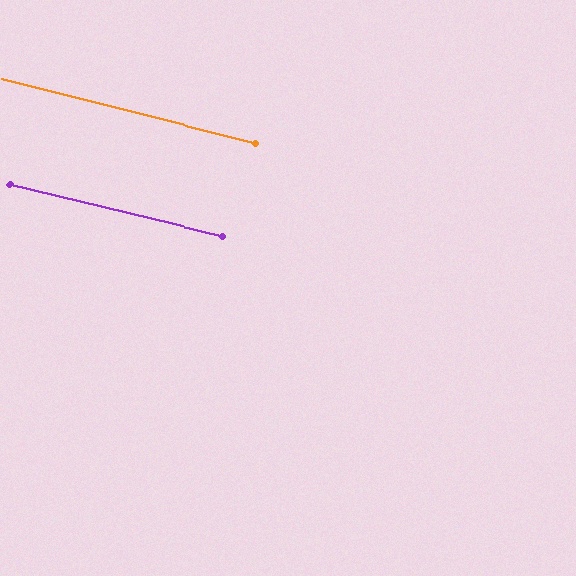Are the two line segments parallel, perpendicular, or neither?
Parallel — their directions differ by only 0.7°.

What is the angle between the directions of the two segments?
Approximately 1 degree.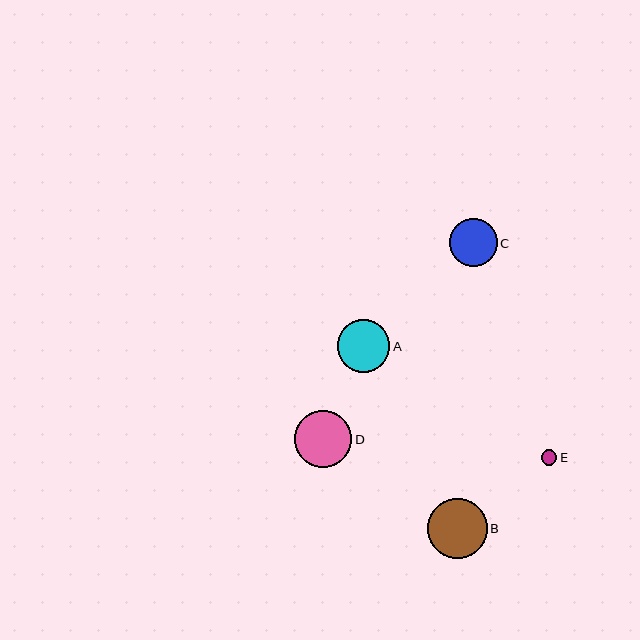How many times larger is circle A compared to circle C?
Circle A is approximately 1.1 times the size of circle C.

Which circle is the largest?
Circle B is the largest with a size of approximately 59 pixels.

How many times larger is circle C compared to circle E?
Circle C is approximately 3.1 times the size of circle E.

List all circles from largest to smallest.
From largest to smallest: B, D, A, C, E.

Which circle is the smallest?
Circle E is the smallest with a size of approximately 15 pixels.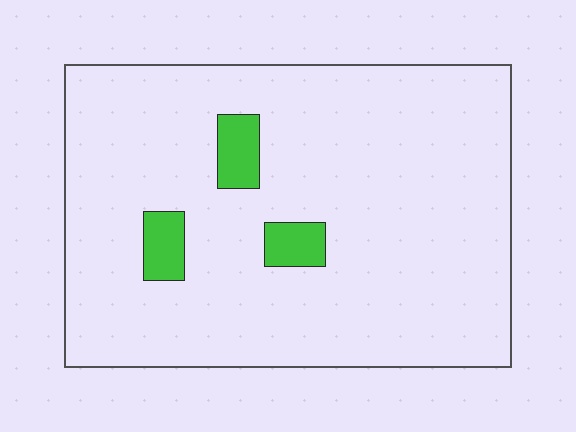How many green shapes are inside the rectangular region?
3.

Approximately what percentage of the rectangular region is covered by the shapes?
Approximately 5%.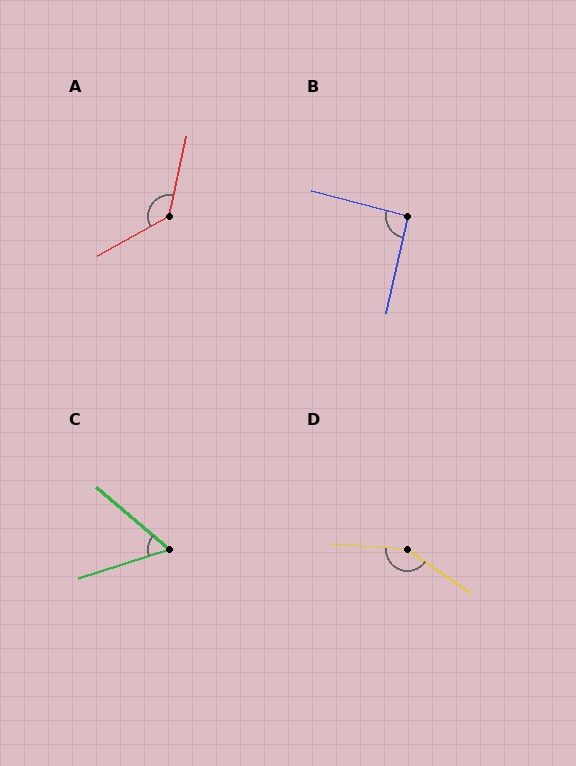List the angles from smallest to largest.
C (58°), B (92°), A (131°), D (149°).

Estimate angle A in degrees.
Approximately 131 degrees.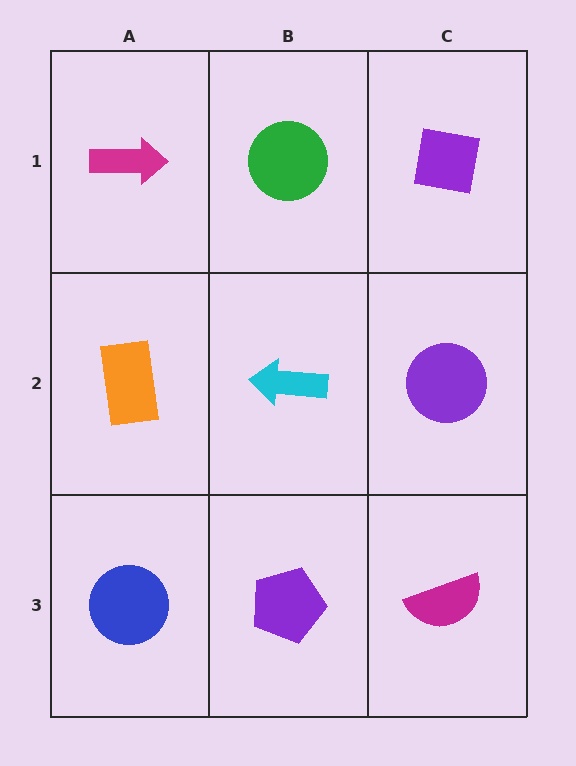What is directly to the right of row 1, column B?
A purple square.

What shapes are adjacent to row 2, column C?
A purple square (row 1, column C), a magenta semicircle (row 3, column C), a cyan arrow (row 2, column B).